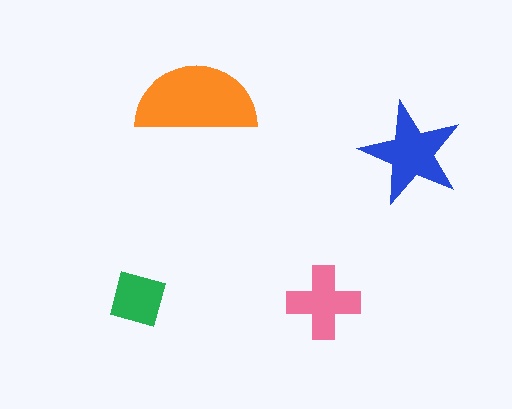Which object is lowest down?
The pink cross is bottommost.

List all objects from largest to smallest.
The orange semicircle, the blue star, the pink cross, the green square.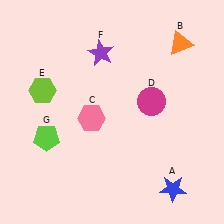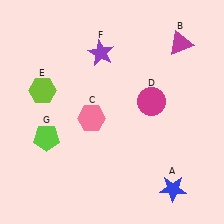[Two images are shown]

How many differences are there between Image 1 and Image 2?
There is 1 difference between the two images.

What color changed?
The triangle (B) changed from orange in Image 1 to magenta in Image 2.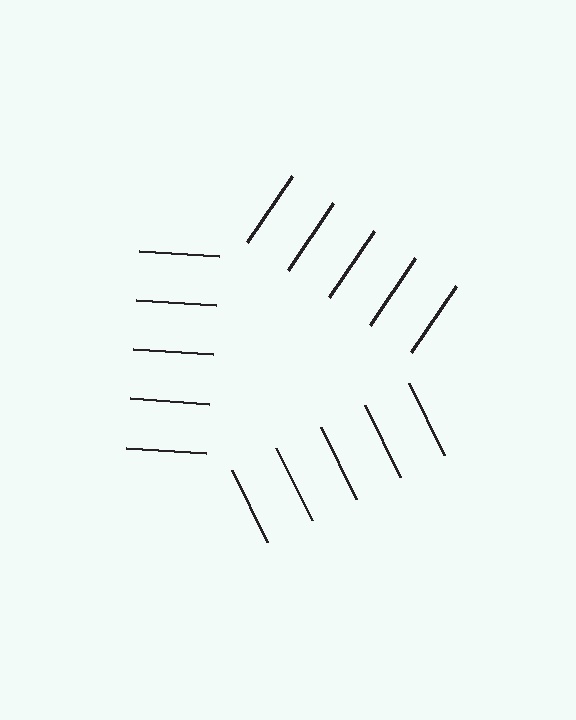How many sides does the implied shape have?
3 sides — the line-ends trace a triangle.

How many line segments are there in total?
15 — 5 along each of the 3 edges.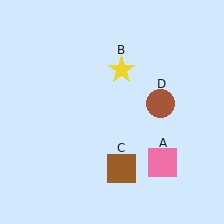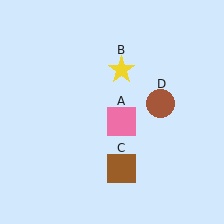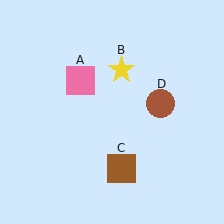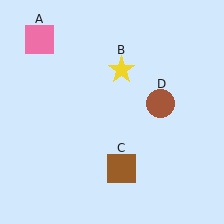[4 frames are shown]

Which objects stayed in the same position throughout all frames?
Yellow star (object B) and brown square (object C) and brown circle (object D) remained stationary.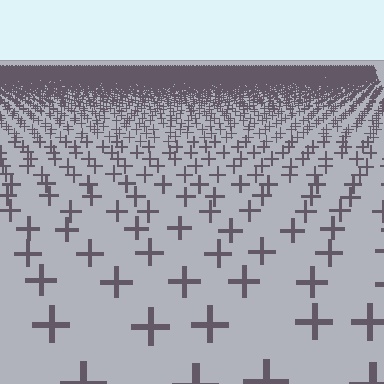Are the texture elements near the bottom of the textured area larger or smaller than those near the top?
Larger. Near the bottom, elements are closer to the viewer and appear at a bigger on-screen size.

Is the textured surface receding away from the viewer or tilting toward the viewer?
The surface is receding away from the viewer. Texture elements get smaller and denser toward the top.